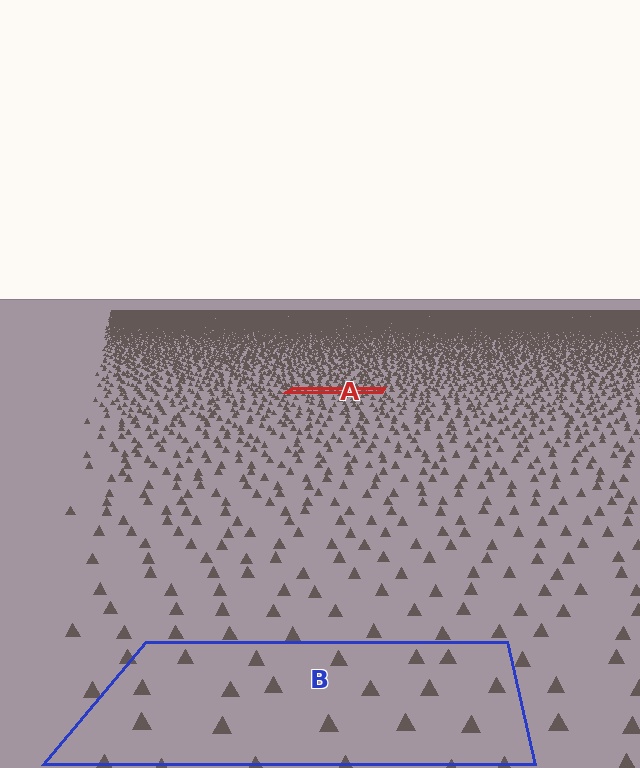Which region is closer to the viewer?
Region B is closer. The texture elements there are larger and more spread out.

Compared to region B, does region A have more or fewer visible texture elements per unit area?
Region A has more texture elements per unit area — they are packed more densely because it is farther away.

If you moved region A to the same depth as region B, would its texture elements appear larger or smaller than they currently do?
They would appear larger. At a closer depth, the same texture elements are projected at a bigger on-screen size.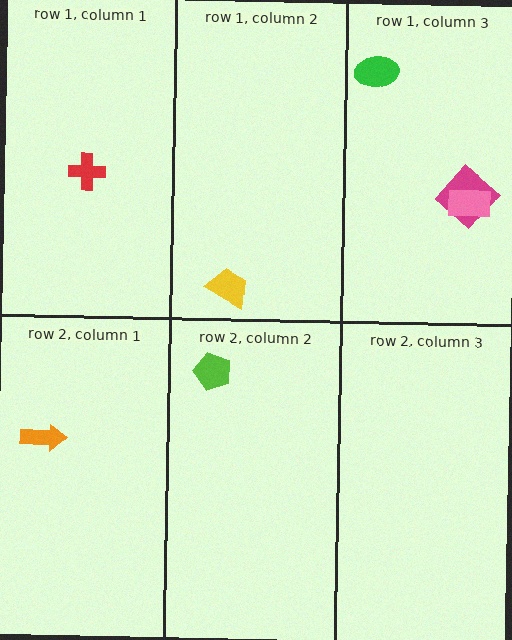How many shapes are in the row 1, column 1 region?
1.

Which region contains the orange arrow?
The row 2, column 1 region.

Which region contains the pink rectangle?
The row 1, column 3 region.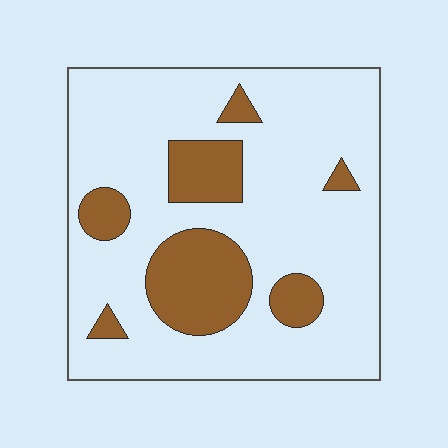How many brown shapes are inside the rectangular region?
7.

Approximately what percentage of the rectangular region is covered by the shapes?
Approximately 20%.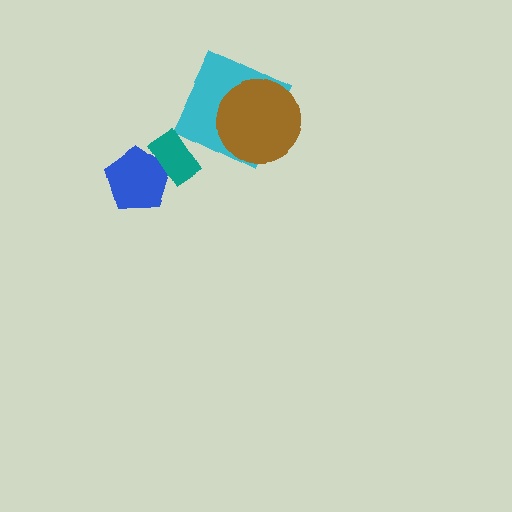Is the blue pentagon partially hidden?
Yes, it is partially covered by another shape.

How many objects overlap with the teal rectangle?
1 object overlaps with the teal rectangle.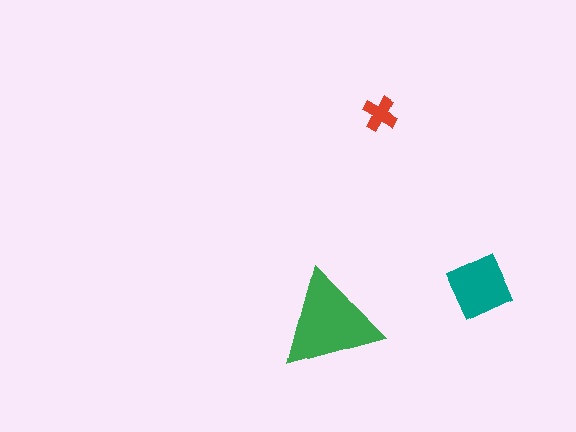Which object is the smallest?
The red cross.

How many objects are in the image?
There are 3 objects in the image.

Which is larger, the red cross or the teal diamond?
The teal diamond.